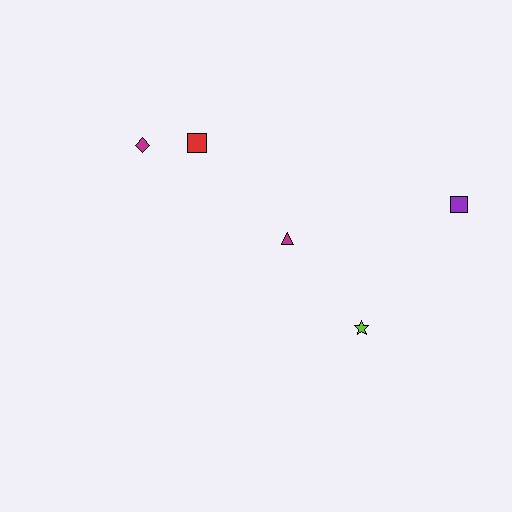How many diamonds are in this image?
There is 1 diamond.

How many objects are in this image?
There are 5 objects.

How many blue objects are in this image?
There are no blue objects.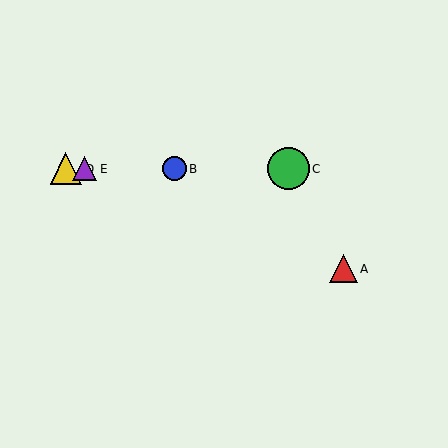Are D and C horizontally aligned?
Yes, both are at y≈169.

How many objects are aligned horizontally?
4 objects (B, C, D, E) are aligned horizontally.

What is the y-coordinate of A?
Object A is at y≈269.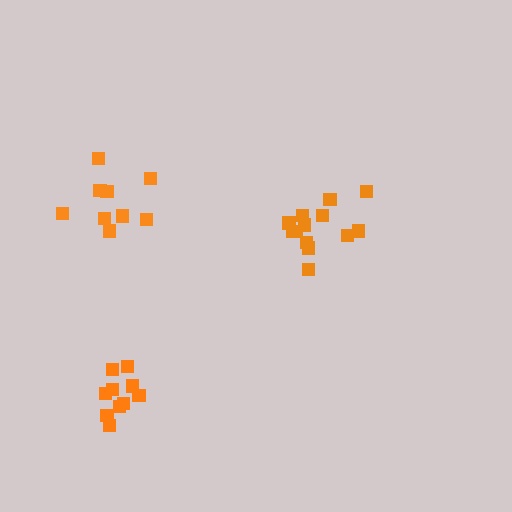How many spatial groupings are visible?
There are 3 spatial groupings.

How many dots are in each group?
Group 1: 9 dots, Group 2: 10 dots, Group 3: 13 dots (32 total).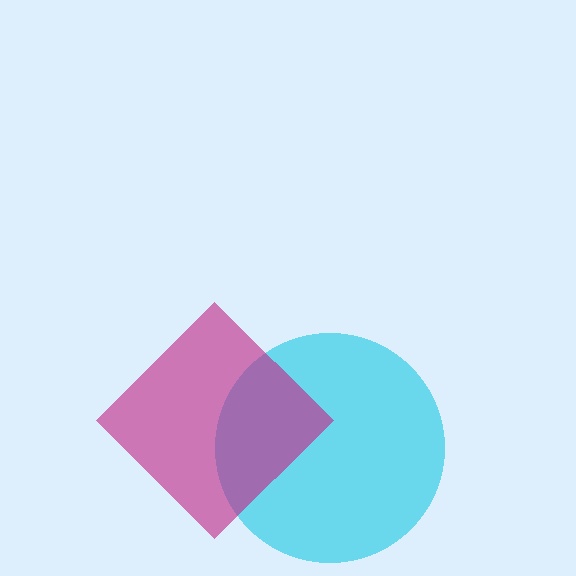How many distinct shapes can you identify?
There are 2 distinct shapes: a cyan circle, a magenta diamond.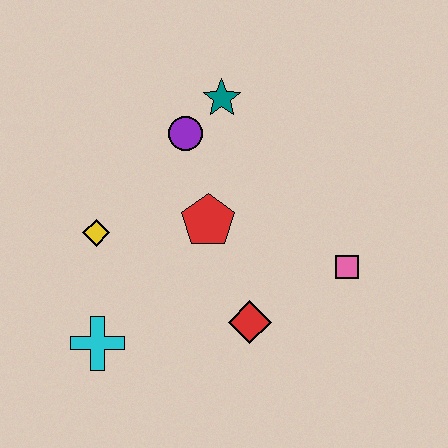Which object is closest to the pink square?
The red diamond is closest to the pink square.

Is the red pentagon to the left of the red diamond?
Yes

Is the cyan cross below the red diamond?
Yes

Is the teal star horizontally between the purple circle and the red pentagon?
No